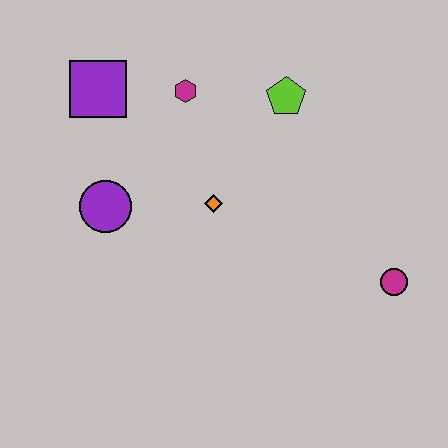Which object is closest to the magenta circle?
The orange diamond is closest to the magenta circle.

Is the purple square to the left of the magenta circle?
Yes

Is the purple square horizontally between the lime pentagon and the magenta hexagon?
No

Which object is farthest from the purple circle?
The magenta circle is farthest from the purple circle.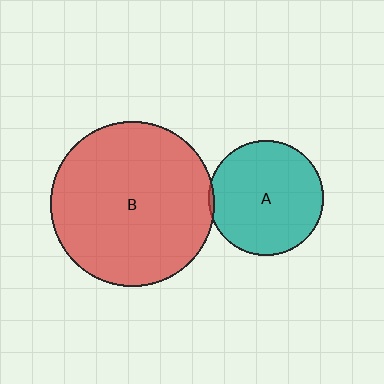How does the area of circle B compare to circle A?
Approximately 2.0 times.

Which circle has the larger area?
Circle B (red).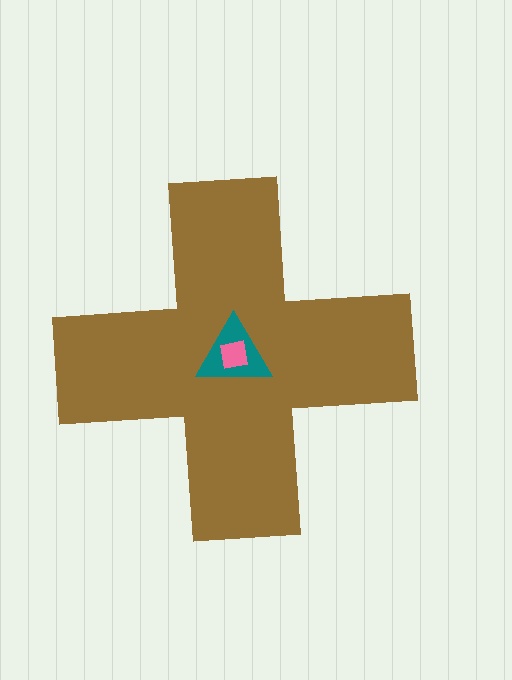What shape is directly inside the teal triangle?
The pink square.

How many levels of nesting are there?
3.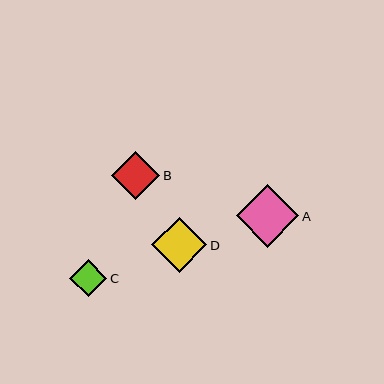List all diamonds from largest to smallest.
From largest to smallest: A, D, B, C.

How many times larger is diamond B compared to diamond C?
Diamond B is approximately 1.3 times the size of diamond C.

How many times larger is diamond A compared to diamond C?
Diamond A is approximately 1.6 times the size of diamond C.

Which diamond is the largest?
Diamond A is the largest with a size of approximately 62 pixels.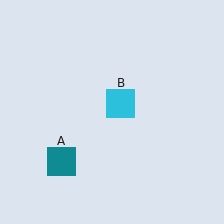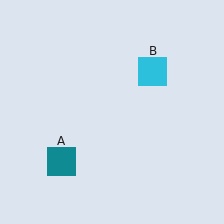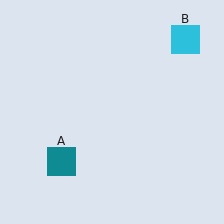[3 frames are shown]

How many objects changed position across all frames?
1 object changed position: cyan square (object B).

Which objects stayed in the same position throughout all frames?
Teal square (object A) remained stationary.